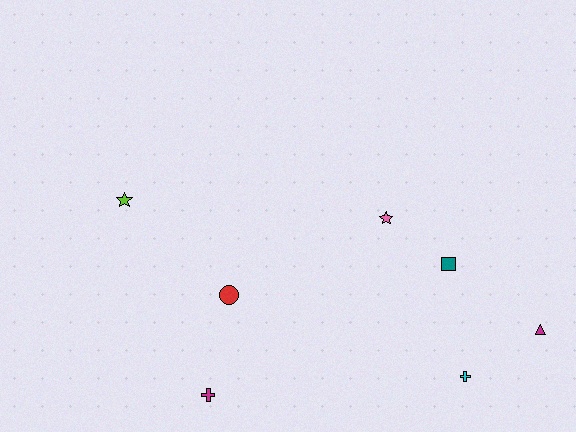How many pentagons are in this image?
There are no pentagons.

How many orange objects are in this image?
There are no orange objects.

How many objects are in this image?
There are 7 objects.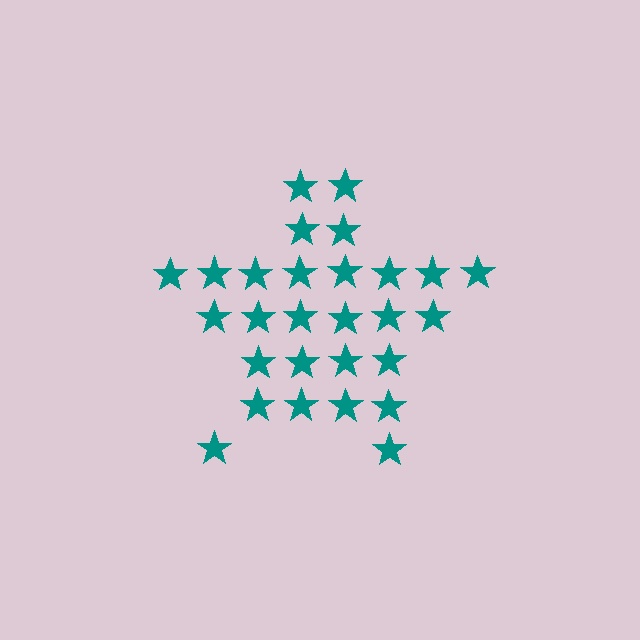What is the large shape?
The large shape is a star.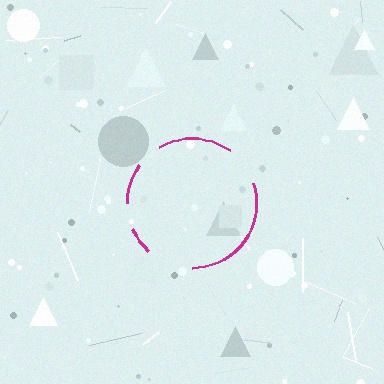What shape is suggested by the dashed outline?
The dashed outline suggests a circle.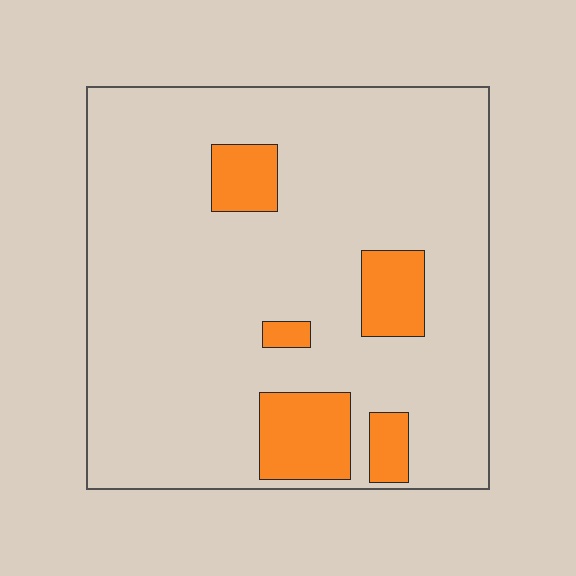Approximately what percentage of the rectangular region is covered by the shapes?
Approximately 15%.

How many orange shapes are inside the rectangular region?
5.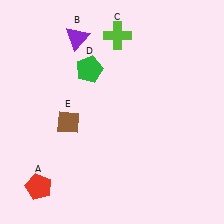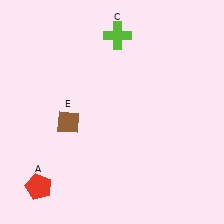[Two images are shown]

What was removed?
The green pentagon (D), the purple triangle (B) were removed in Image 2.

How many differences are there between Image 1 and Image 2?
There are 2 differences between the two images.